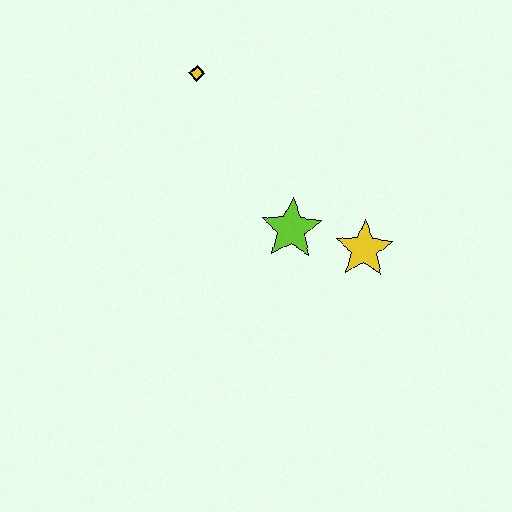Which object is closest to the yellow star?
The lime star is closest to the yellow star.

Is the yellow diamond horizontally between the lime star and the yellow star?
No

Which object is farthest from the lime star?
The yellow diamond is farthest from the lime star.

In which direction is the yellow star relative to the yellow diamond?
The yellow star is to the right of the yellow diamond.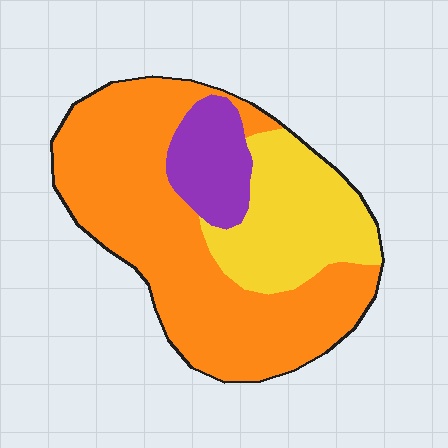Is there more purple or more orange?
Orange.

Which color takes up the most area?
Orange, at roughly 60%.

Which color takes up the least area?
Purple, at roughly 15%.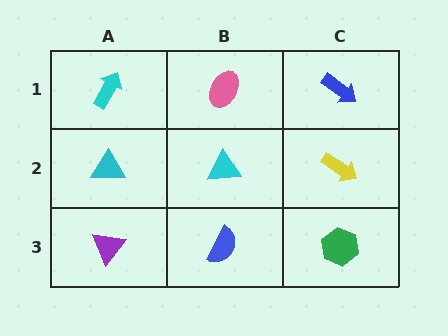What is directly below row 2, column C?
A green hexagon.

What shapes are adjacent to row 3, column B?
A cyan triangle (row 2, column B), a purple triangle (row 3, column A), a green hexagon (row 3, column C).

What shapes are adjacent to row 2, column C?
A blue arrow (row 1, column C), a green hexagon (row 3, column C), a cyan triangle (row 2, column B).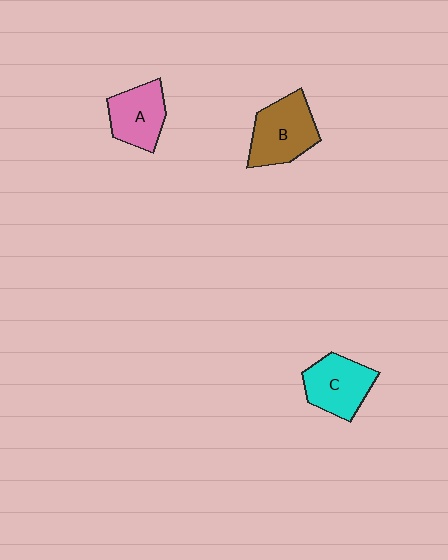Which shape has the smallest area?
Shape A (pink).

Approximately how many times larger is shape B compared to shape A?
Approximately 1.2 times.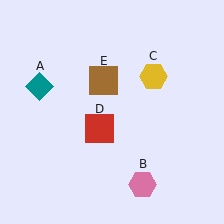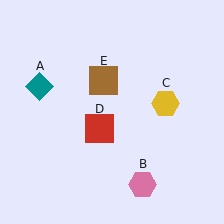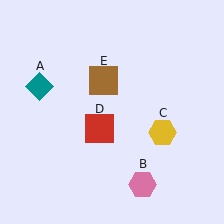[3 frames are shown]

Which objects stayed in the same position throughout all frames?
Teal diamond (object A) and pink hexagon (object B) and red square (object D) and brown square (object E) remained stationary.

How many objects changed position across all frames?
1 object changed position: yellow hexagon (object C).